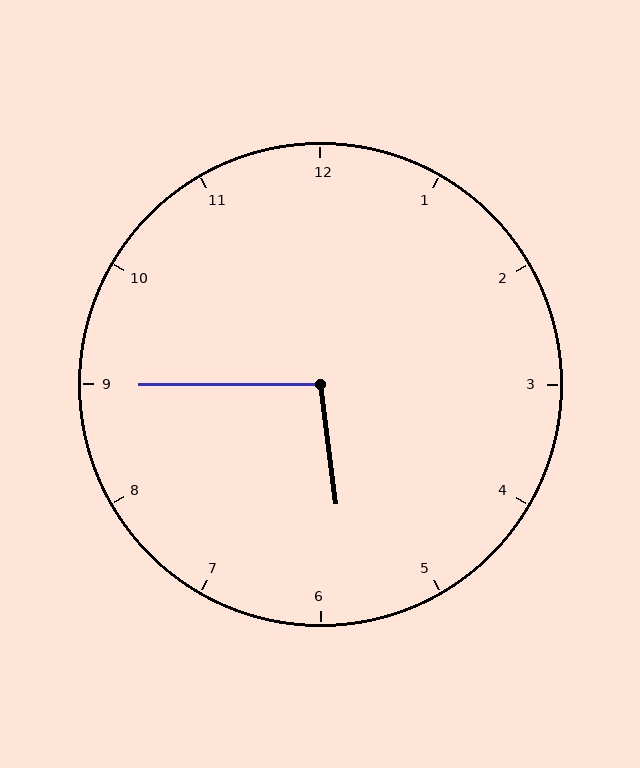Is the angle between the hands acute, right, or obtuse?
It is obtuse.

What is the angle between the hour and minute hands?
Approximately 98 degrees.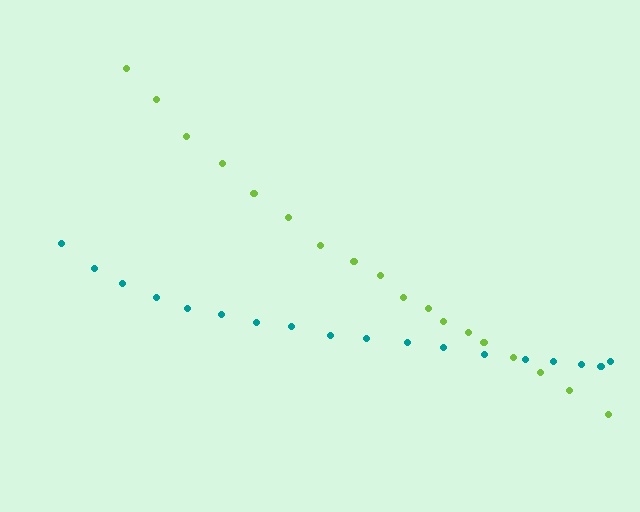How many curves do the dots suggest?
There are 2 distinct paths.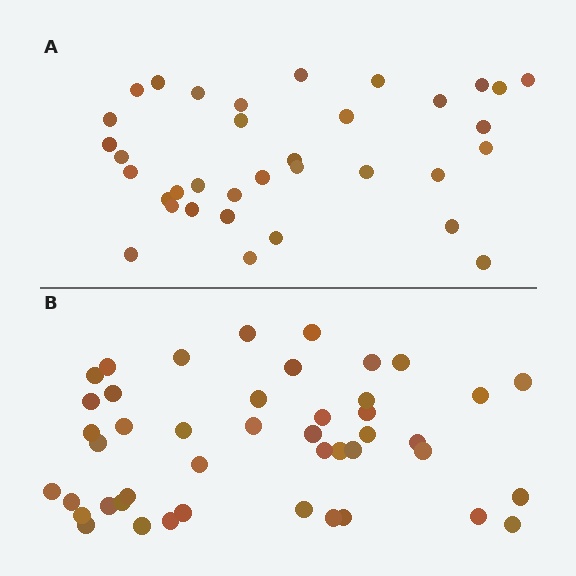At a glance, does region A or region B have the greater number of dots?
Region B (the bottom region) has more dots.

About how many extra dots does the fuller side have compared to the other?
Region B has roughly 10 or so more dots than region A.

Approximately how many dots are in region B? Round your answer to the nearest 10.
About 40 dots. (The exact count is 45, which rounds to 40.)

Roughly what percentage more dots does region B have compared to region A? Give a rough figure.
About 30% more.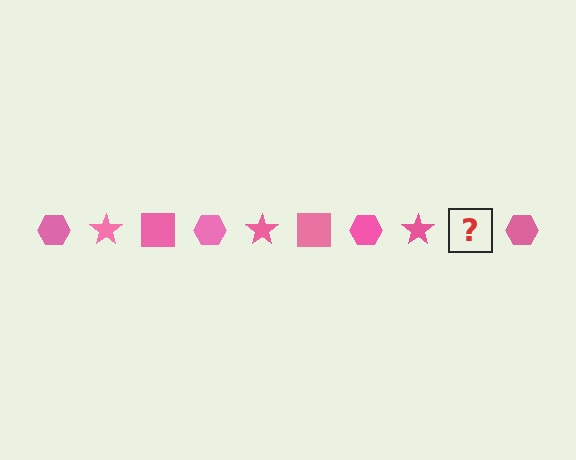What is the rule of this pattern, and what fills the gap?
The rule is that the pattern cycles through hexagon, star, square shapes in pink. The gap should be filled with a pink square.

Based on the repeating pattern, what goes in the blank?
The blank should be a pink square.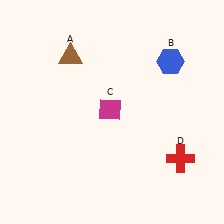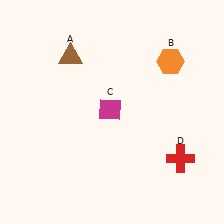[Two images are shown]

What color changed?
The hexagon (B) changed from blue in Image 1 to orange in Image 2.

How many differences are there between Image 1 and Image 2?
There is 1 difference between the two images.